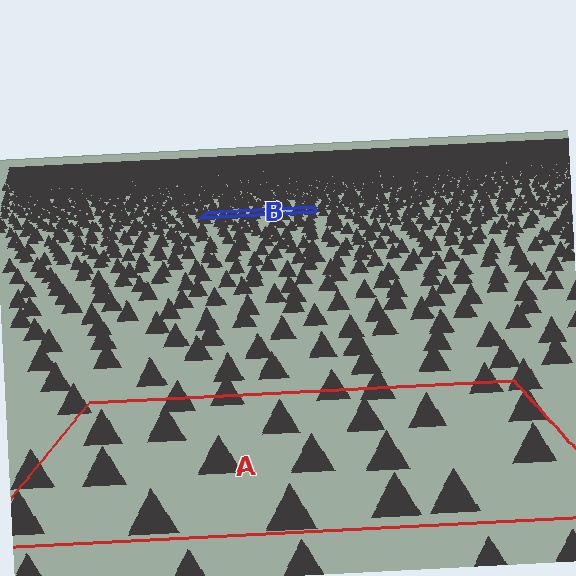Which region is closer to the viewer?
Region A is closer. The texture elements there are larger and more spread out.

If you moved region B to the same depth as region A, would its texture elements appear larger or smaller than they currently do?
They would appear larger. At a closer depth, the same texture elements are projected at a bigger on-screen size.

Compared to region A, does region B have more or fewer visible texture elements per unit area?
Region B has more texture elements per unit area — they are packed more densely because it is farther away.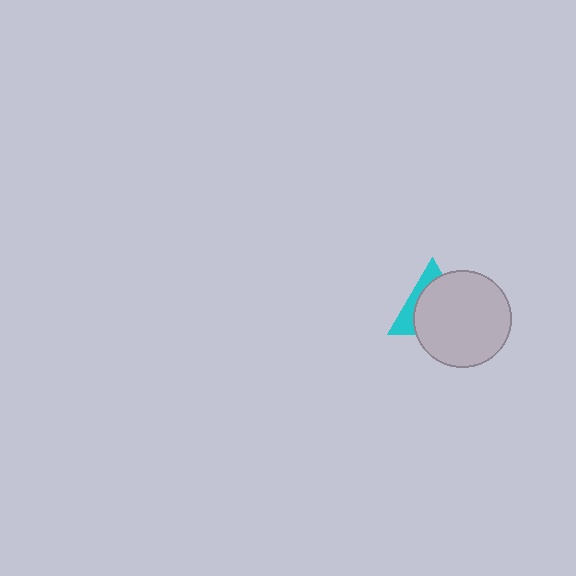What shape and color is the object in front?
The object in front is a light gray circle.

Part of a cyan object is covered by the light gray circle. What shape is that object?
It is a triangle.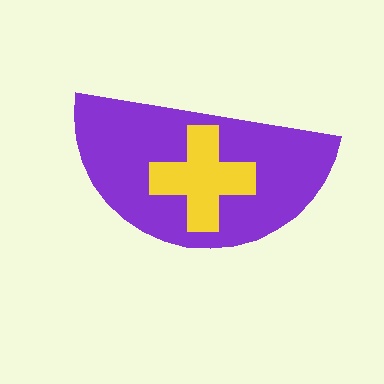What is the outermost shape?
The purple semicircle.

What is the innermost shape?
The yellow cross.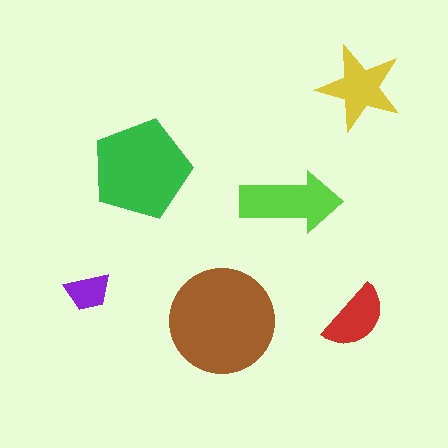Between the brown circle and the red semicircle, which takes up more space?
The brown circle.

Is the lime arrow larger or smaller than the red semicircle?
Larger.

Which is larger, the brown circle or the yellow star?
The brown circle.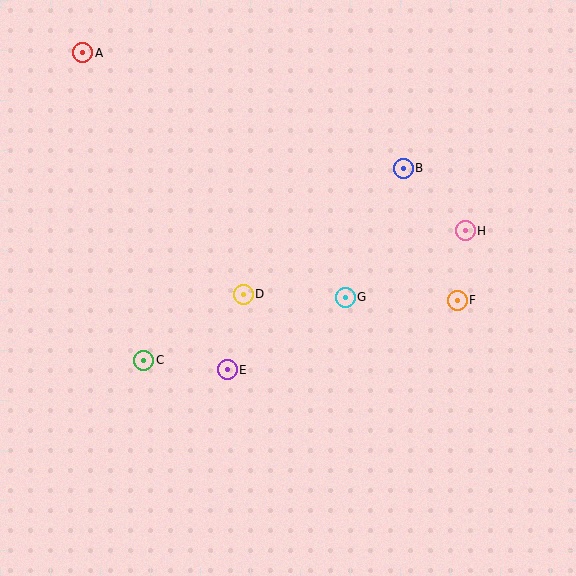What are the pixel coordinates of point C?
Point C is at (144, 360).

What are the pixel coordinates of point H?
Point H is at (465, 231).